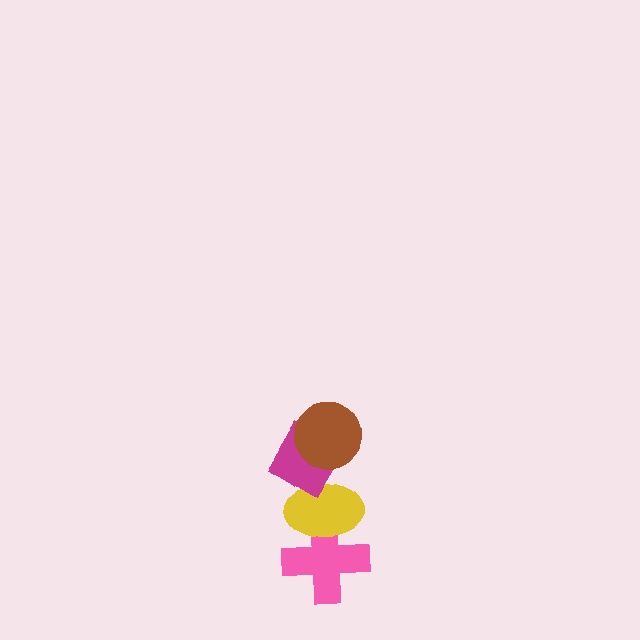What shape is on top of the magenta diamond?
The brown circle is on top of the magenta diamond.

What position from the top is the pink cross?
The pink cross is 4th from the top.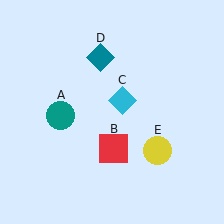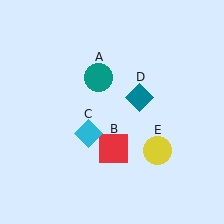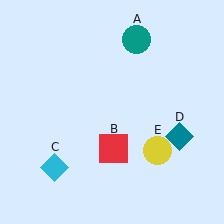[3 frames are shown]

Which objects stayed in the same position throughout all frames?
Red square (object B) and yellow circle (object E) remained stationary.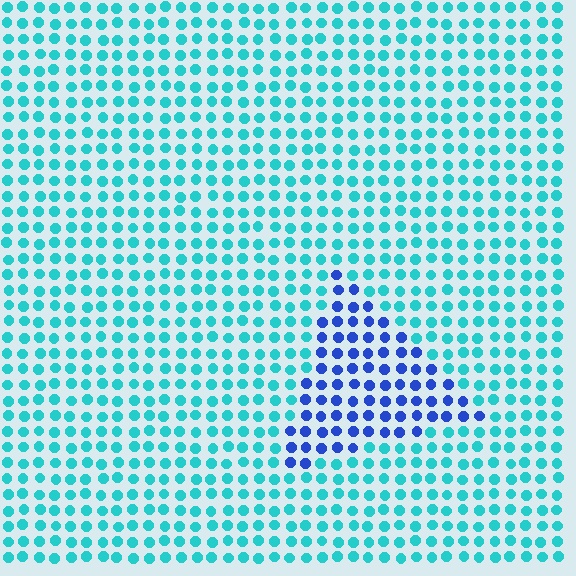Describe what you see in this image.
The image is filled with small cyan elements in a uniform arrangement. A triangle-shaped region is visible where the elements are tinted to a slightly different hue, forming a subtle color boundary.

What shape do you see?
I see a triangle.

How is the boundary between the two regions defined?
The boundary is defined purely by a slight shift in hue (about 49 degrees). Spacing, size, and orientation are identical on both sides.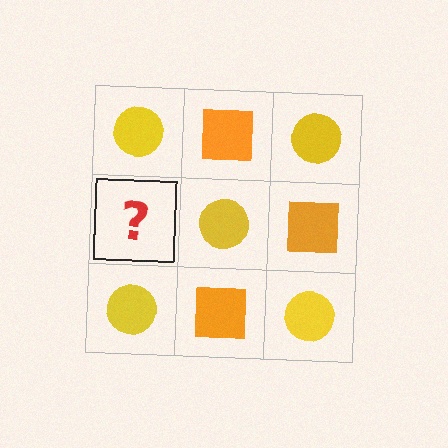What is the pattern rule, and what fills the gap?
The rule is that it alternates yellow circle and orange square in a checkerboard pattern. The gap should be filled with an orange square.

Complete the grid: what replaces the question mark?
The question mark should be replaced with an orange square.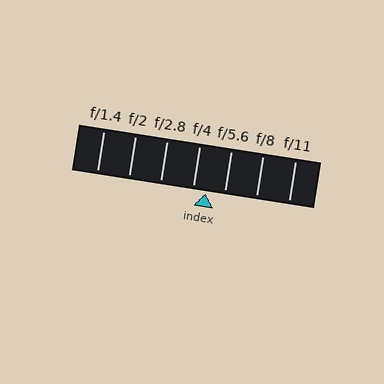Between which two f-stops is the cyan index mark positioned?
The index mark is between f/4 and f/5.6.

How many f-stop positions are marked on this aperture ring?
There are 7 f-stop positions marked.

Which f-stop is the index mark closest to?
The index mark is closest to f/4.